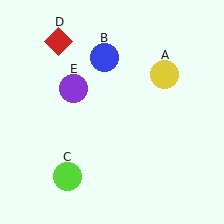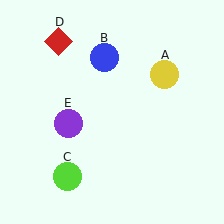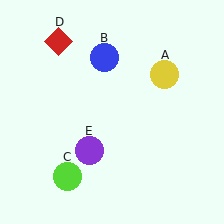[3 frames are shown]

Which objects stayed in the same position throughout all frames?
Yellow circle (object A) and blue circle (object B) and lime circle (object C) and red diamond (object D) remained stationary.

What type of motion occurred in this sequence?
The purple circle (object E) rotated counterclockwise around the center of the scene.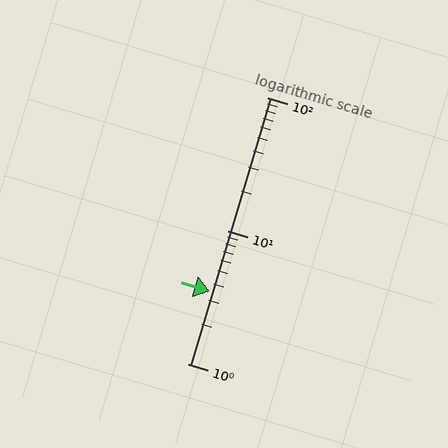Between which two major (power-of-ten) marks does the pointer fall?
The pointer is between 1 and 10.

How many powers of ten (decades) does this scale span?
The scale spans 2 decades, from 1 to 100.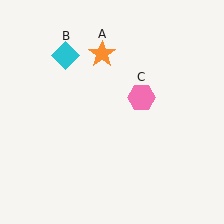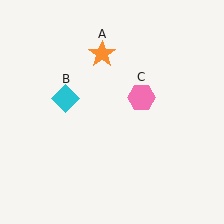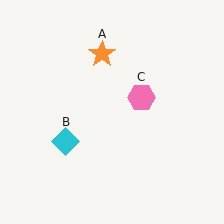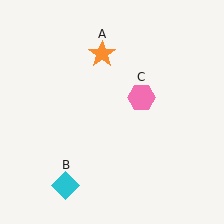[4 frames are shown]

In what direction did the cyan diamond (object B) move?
The cyan diamond (object B) moved down.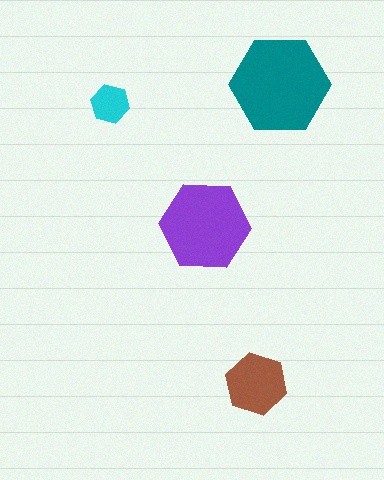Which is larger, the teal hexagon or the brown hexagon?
The teal one.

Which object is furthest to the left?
The cyan hexagon is leftmost.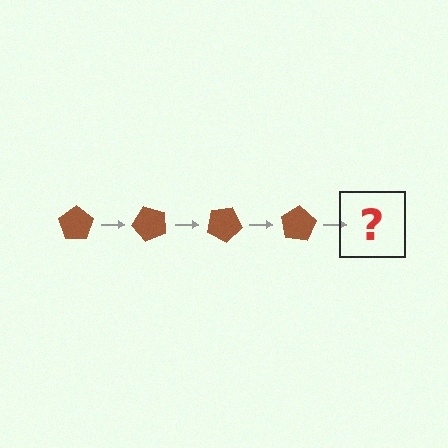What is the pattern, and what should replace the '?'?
The pattern is that the pentagon rotates 50 degrees each step. The '?' should be a brown pentagon rotated 200 degrees.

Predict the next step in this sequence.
The next step is a brown pentagon rotated 200 degrees.